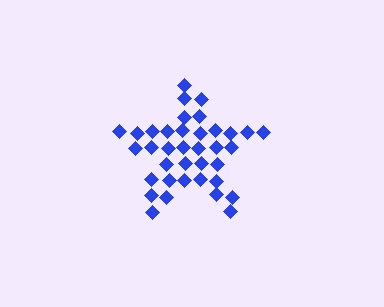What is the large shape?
The large shape is a star.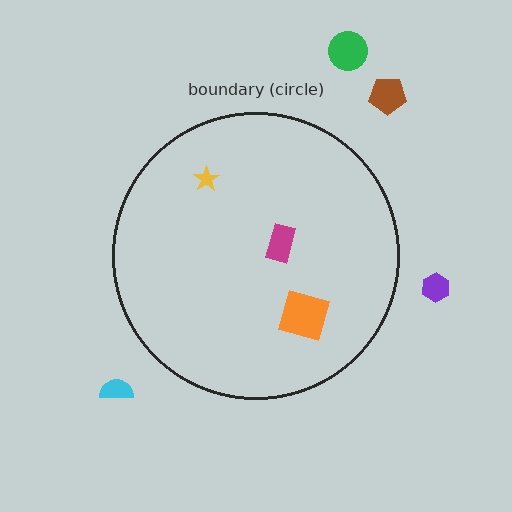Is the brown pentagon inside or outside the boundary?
Outside.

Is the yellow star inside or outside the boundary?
Inside.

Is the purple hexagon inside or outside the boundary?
Outside.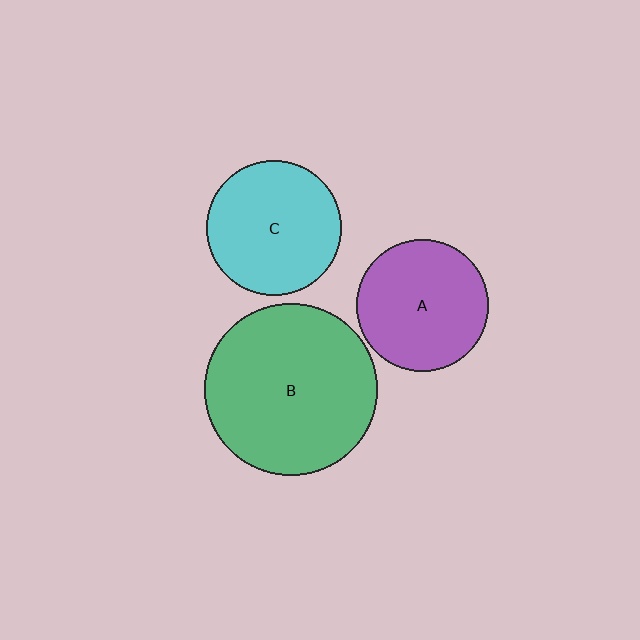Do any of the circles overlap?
No, none of the circles overlap.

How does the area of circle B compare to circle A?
Approximately 1.7 times.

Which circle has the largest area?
Circle B (green).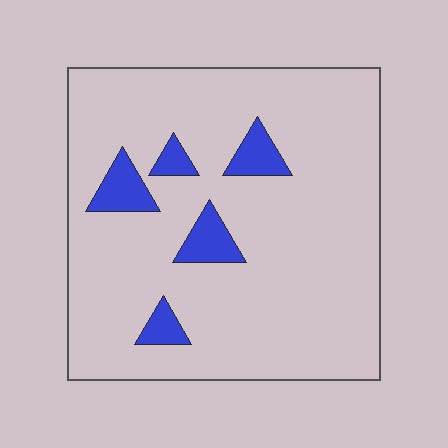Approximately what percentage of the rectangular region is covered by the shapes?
Approximately 10%.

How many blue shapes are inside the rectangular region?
5.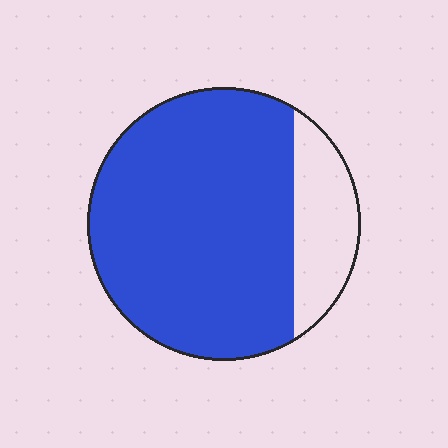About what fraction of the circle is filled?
About four fifths (4/5).